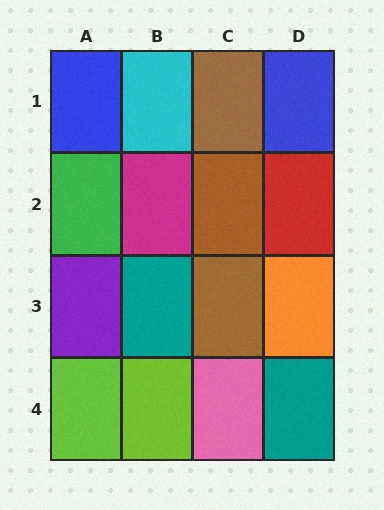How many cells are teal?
2 cells are teal.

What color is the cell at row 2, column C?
Brown.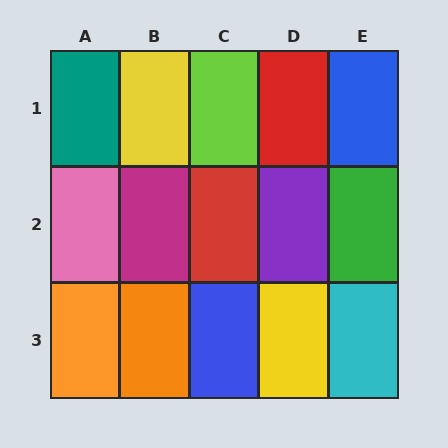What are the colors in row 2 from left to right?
Pink, magenta, red, purple, green.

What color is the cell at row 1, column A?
Teal.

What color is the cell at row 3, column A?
Orange.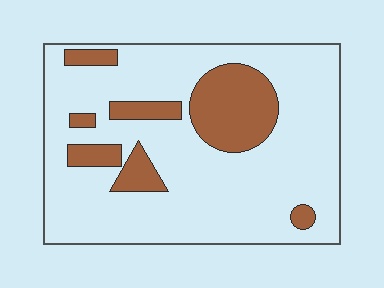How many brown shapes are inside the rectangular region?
7.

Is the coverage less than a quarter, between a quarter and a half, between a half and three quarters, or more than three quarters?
Less than a quarter.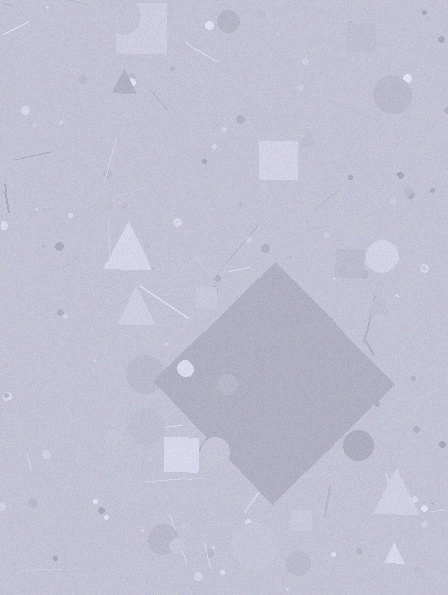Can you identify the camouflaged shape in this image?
The camouflaged shape is a diamond.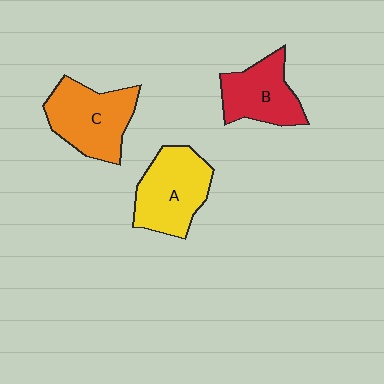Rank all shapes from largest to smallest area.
From largest to smallest: C (orange), A (yellow), B (red).